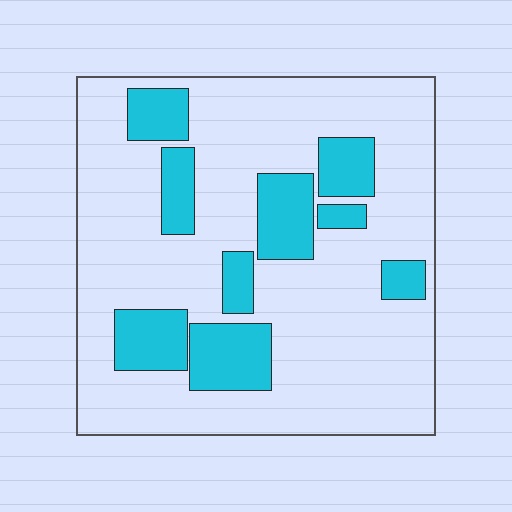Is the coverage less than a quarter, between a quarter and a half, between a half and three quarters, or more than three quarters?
Less than a quarter.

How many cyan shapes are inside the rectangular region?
9.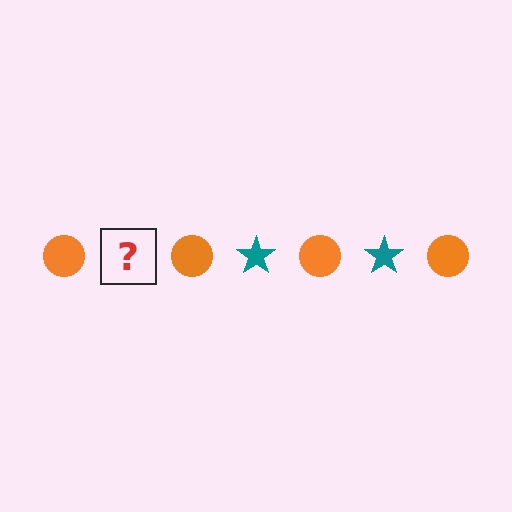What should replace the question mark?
The question mark should be replaced with a teal star.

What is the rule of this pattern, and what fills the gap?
The rule is that the pattern alternates between orange circle and teal star. The gap should be filled with a teal star.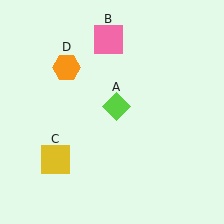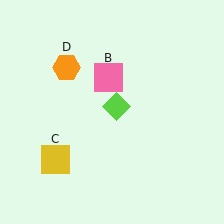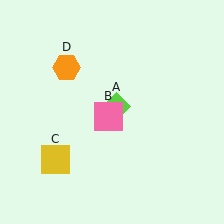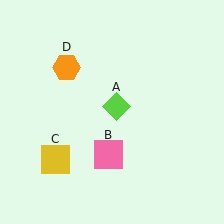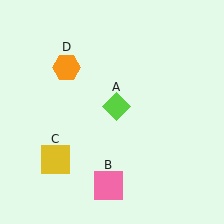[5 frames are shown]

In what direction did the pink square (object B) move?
The pink square (object B) moved down.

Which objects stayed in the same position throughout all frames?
Lime diamond (object A) and yellow square (object C) and orange hexagon (object D) remained stationary.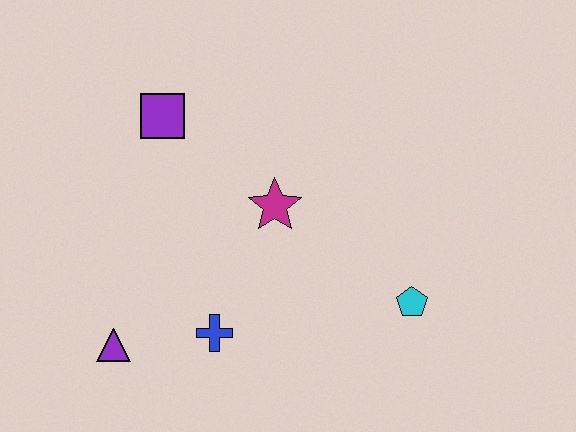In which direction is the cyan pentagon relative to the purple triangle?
The cyan pentagon is to the right of the purple triangle.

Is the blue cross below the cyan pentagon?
Yes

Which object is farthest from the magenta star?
The purple triangle is farthest from the magenta star.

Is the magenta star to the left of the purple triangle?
No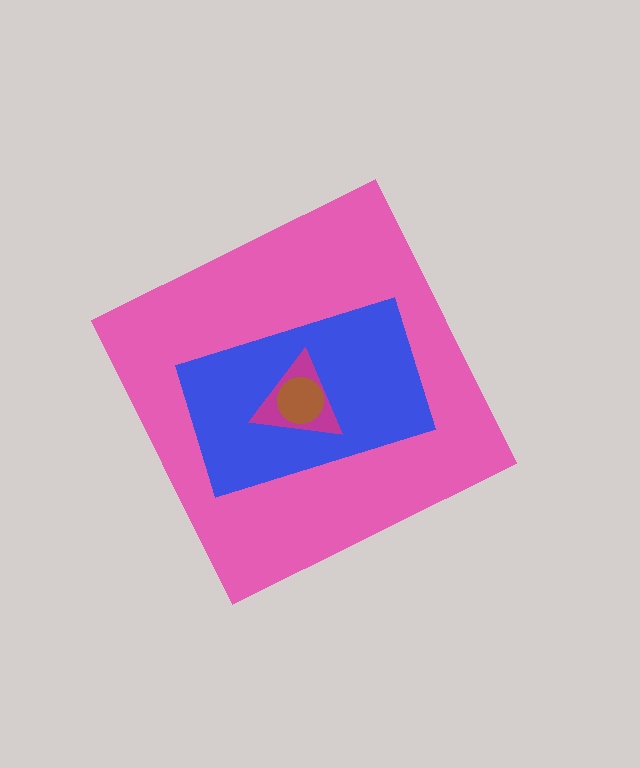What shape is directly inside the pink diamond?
The blue rectangle.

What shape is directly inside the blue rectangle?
The magenta triangle.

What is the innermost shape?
The brown circle.